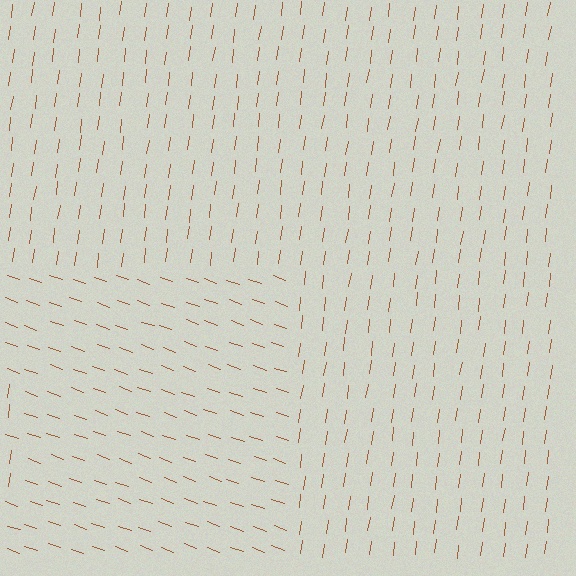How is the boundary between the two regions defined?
The boundary is defined purely by a change in line orientation (approximately 78 degrees difference). All lines are the same color and thickness.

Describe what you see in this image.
The image is filled with small brown line segments. A rectangle region in the image has lines oriented differently from the surrounding lines, creating a visible texture boundary.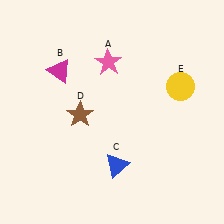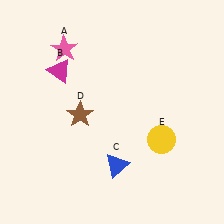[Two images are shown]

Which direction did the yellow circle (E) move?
The yellow circle (E) moved down.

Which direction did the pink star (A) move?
The pink star (A) moved left.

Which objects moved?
The objects that moved are: the pink star (A), the yellow circle (E).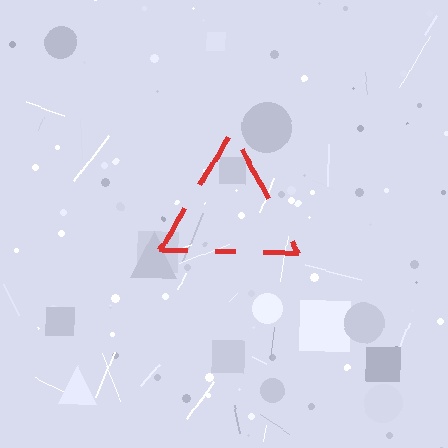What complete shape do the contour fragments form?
The contour fragments form a triangle.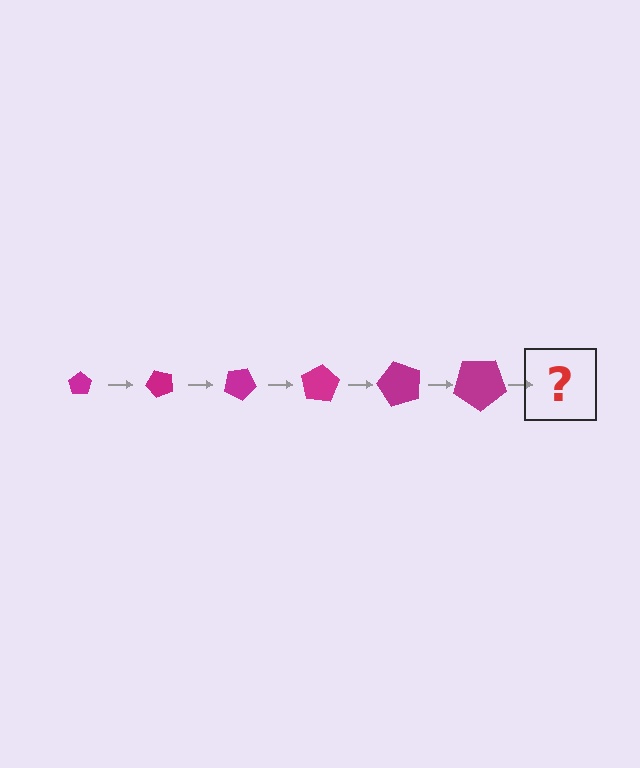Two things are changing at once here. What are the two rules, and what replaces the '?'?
The two rules are that the pentagon grows larger each step and it rotates 50 degrees each step. The '?' should be a pentagon, larger than the previous one and rotated 300 degrees from the start.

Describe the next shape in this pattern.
It should be a pentagon, larger than the previous one and rotated 300 degrees from the start.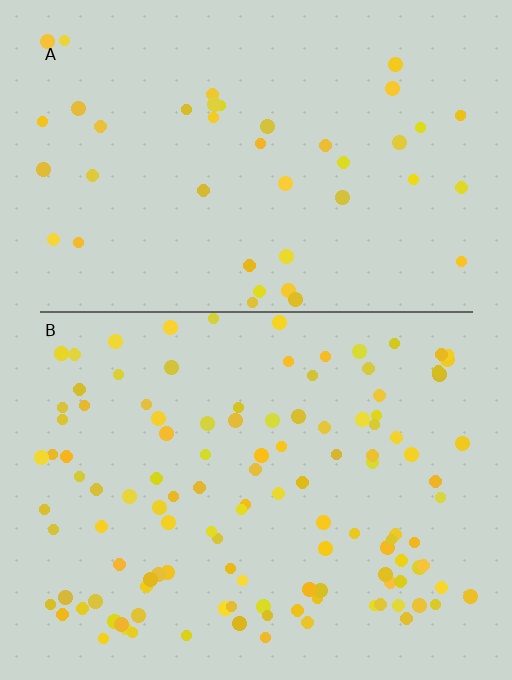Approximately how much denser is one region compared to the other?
Approximately 2.8× — region B over region A.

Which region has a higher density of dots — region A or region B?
B (the bottom).